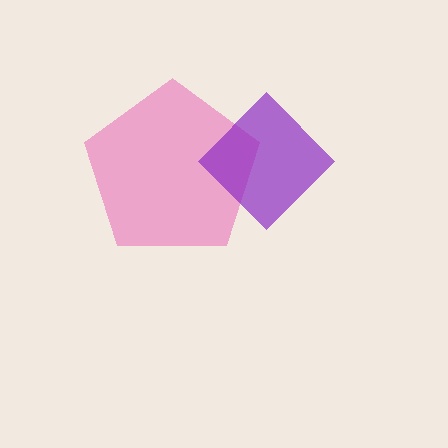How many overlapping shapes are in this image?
There are 2 overlapping shapes in the image.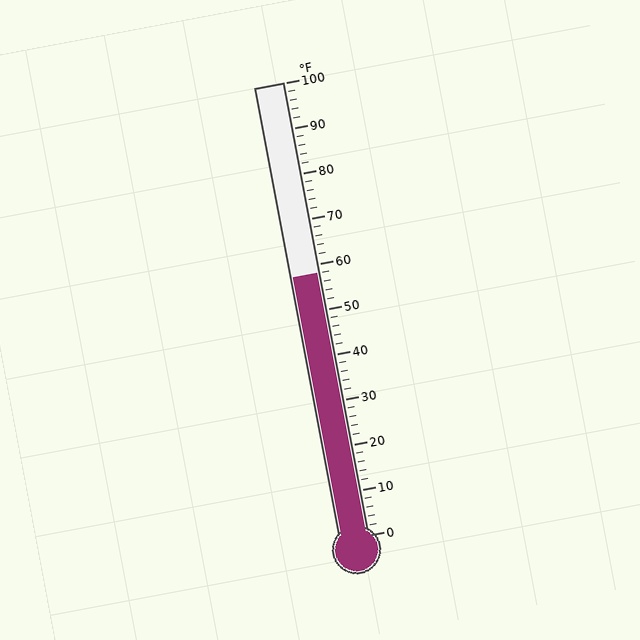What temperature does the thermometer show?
The thermometer shows approximately 58°F.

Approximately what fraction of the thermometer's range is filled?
The thermometer is filled to approximately 60% of its range.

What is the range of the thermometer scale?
The thermometer scale ranges from 0°F to 100°F.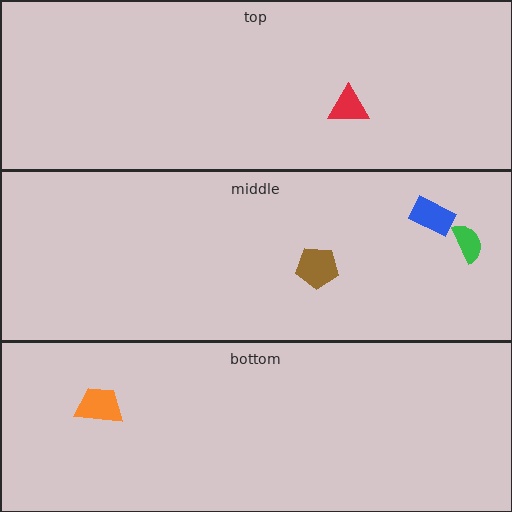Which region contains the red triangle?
The top region.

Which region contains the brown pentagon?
The middle region.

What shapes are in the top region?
The red triangle.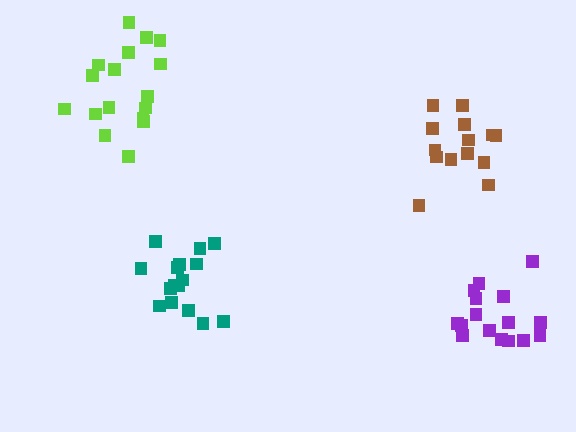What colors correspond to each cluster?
The clusters are colored: brown, purple, lime, teal.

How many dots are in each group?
Group 1: 14 dots, Group 2: 16 dots, Group 3: 17 dots, Group 4: 16 dots (63 total).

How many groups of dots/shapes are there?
There are 4 groups.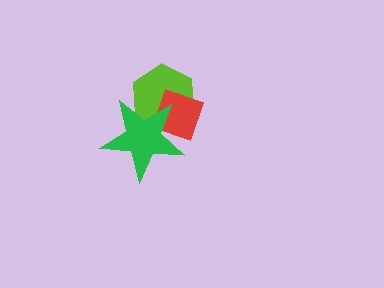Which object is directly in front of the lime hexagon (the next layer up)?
The red diamond is directly in front of the lime hexagon.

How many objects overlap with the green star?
2 objects overlap with the green star.